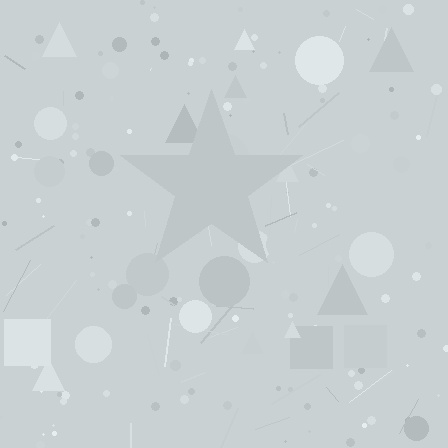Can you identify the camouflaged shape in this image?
The camouflaged shape is a star.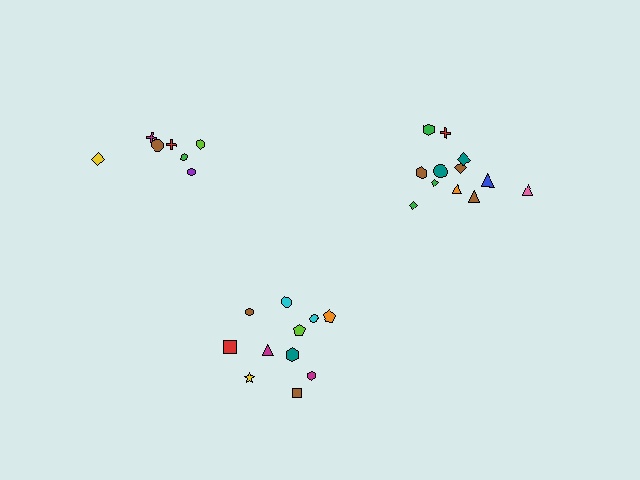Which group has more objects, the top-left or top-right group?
The top-right group.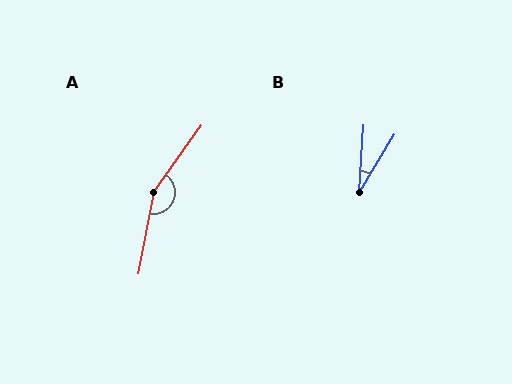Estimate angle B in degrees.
Approximately 27 degrees.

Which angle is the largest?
A, at approximately 155 degrees.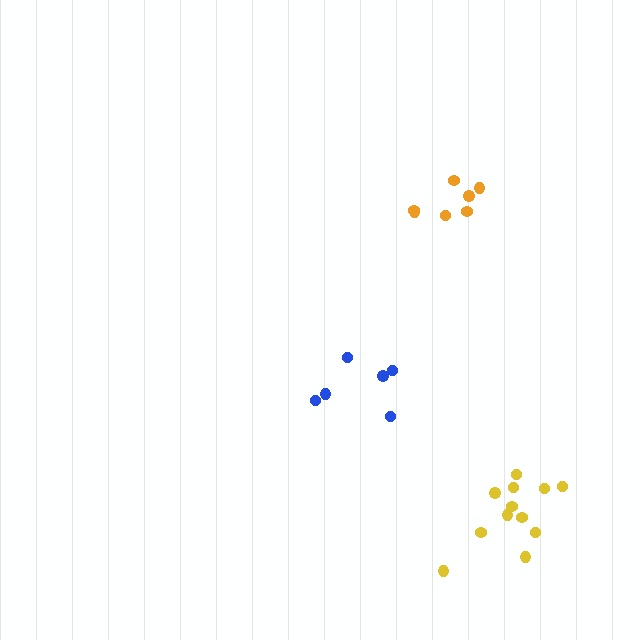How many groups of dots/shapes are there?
There are 3 groups.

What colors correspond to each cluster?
The clusters are colored: orange, blue, yellow.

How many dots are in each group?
Group 1: 7 dots, Group 2: 6 dots, Group 3: 12 dots (25 total).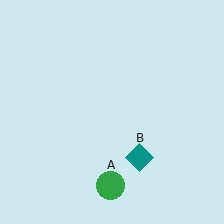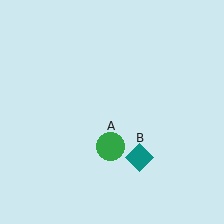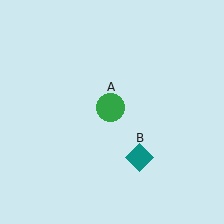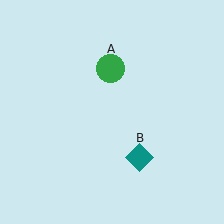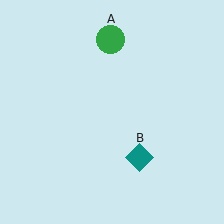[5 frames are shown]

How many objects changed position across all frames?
1 object changed position: green circle (object A).